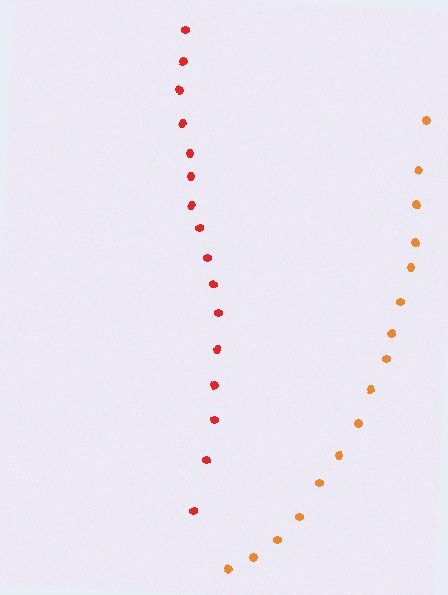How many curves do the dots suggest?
There are 2 distinct paths.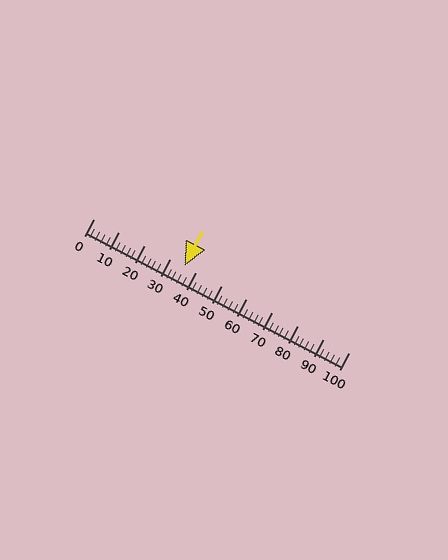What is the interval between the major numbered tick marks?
The major tick marks are spaced 10 units apart.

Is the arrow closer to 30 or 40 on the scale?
The arrow is closer to 40.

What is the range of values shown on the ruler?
The ruler shows values from 0 to 100.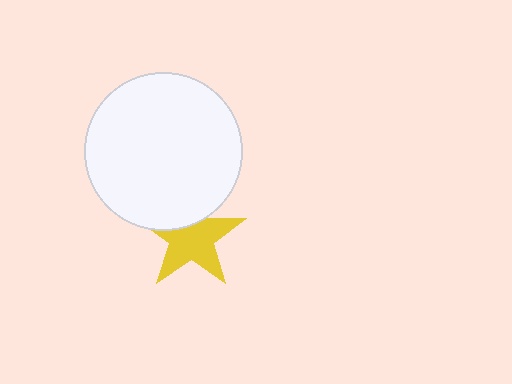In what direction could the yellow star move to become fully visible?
The yellow star could move down. That would shift it out from behind the white circle entirely.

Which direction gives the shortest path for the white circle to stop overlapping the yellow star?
Moving up gives the shortest separation.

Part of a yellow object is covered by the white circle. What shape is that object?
It is a star.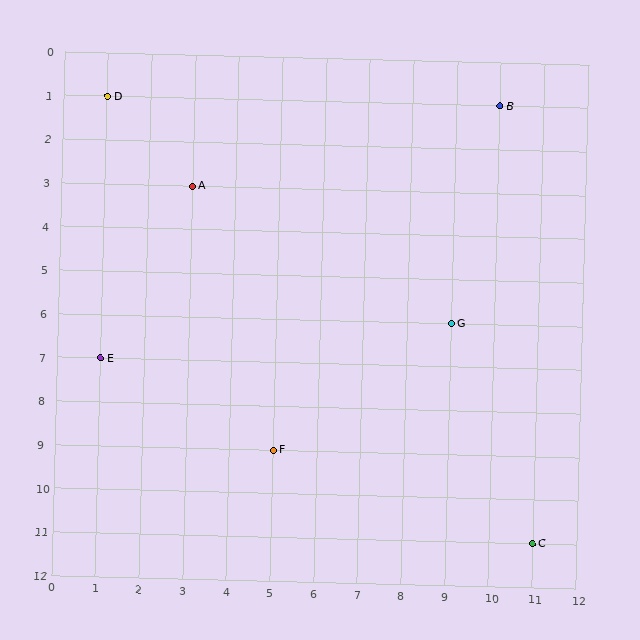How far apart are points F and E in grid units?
Points F and E are 4 columns and 2 rows apart (about 4.5 grid units diagonally).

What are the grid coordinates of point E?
Point E is at grid coordinates (1, 7).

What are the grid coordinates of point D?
Point D is at grid coordinates (1, 1).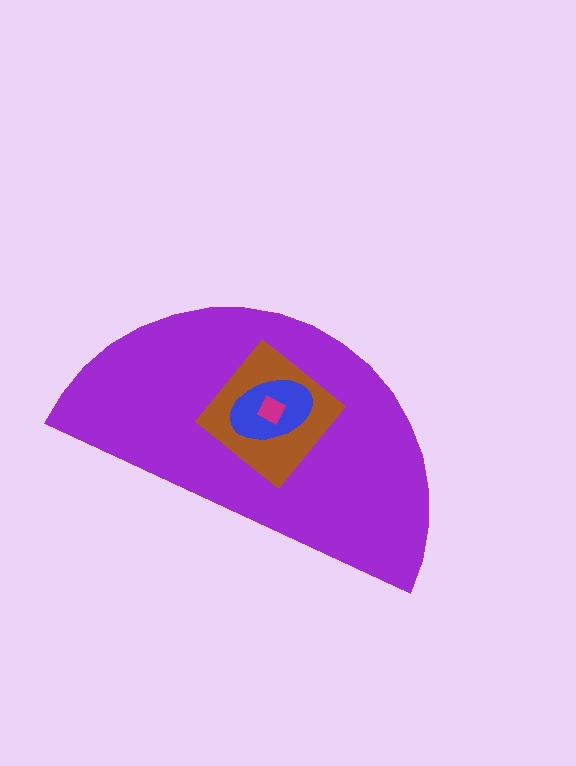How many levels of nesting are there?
4.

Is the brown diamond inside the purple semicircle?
Yes.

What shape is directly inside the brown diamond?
The blue ellipse.